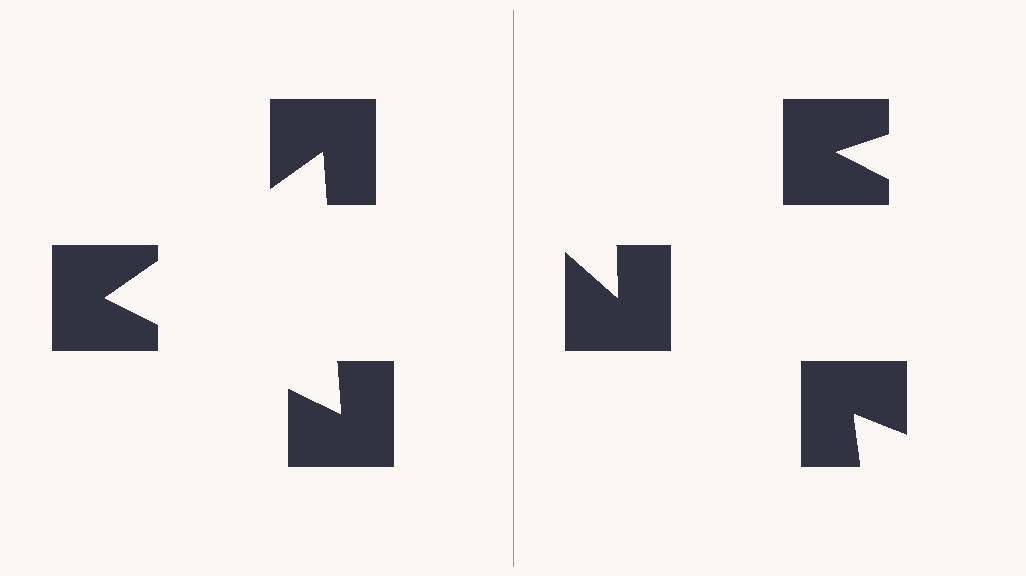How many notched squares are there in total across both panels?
6 — 3 on each side.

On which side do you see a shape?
An illusory triangle appears on the left side. On the right side the wedge cuts are rotated, so no coherent shape forms.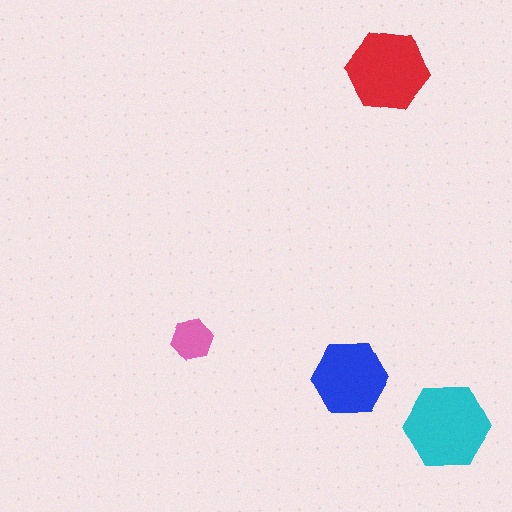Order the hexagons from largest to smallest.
the cyan one, the red one, the blue one, the pink one.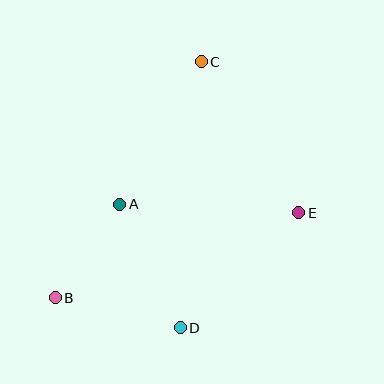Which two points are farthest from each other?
Points B and C are farthest from each other.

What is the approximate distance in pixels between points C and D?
The distance between C and D is approximately 267 pixels.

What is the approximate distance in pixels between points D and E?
The distance between D and E is approximately 165 pixels.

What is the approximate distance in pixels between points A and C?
The distance between A and C is approximately 165 pixels.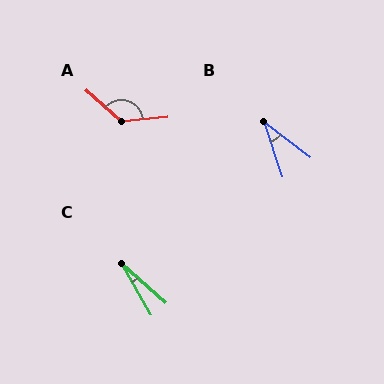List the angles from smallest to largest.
C (18°), B (34°), A (133°).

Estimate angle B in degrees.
Approximately 34 degrees.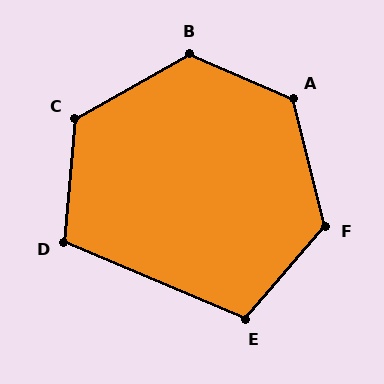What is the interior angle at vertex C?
Approximately 125 degrees (obtuse).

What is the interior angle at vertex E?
Approximately 108 degrees (obtuse).